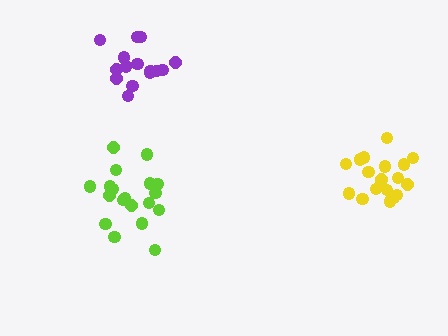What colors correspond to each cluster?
The clusters are colored: lime, yellow, purple.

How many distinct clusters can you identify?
There are 3 distinct clusters.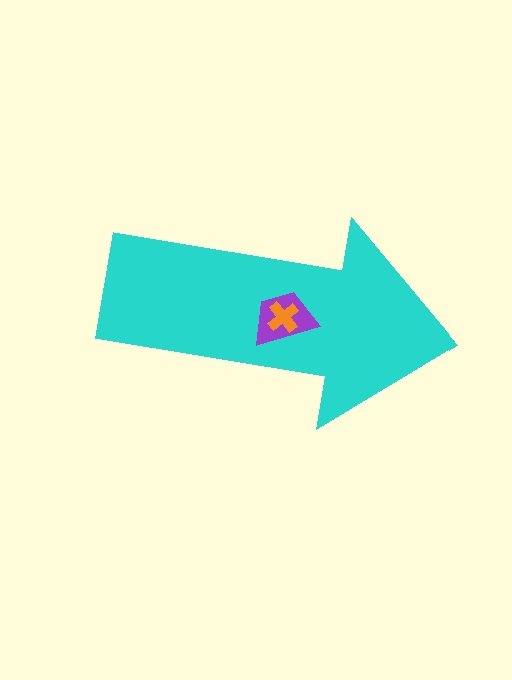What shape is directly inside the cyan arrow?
The purple trapezoid.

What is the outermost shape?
The cyan arrow.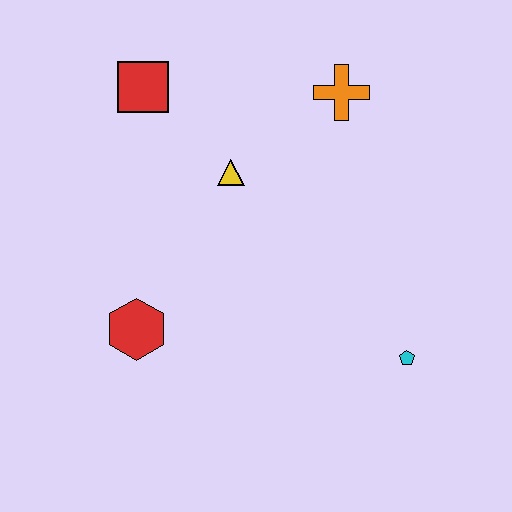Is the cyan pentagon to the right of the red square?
Yes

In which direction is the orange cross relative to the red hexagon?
The orange cross is above the red hexagon.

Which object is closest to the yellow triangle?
The red square is closest to the yellow triangle.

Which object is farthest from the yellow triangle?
The cyan pentagon is farthest from the yellow triangle.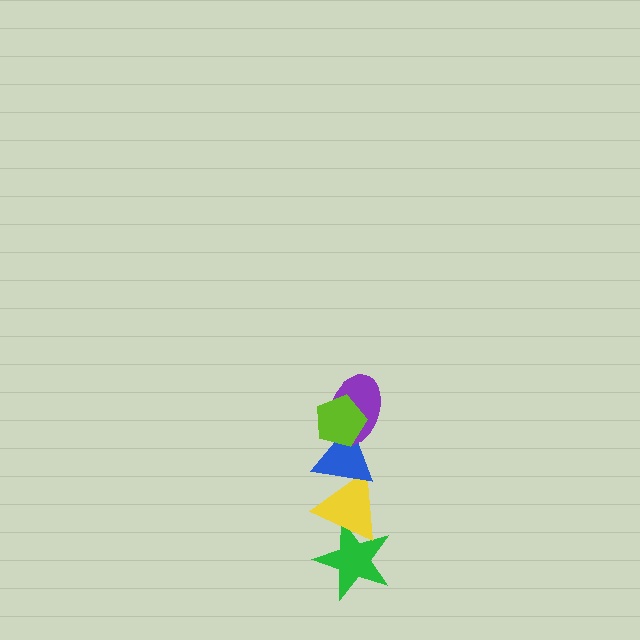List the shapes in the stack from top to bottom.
From top to bottom: the lime pentagon, the purple ellipse, the blue triangle, the yellow triangle, the green star.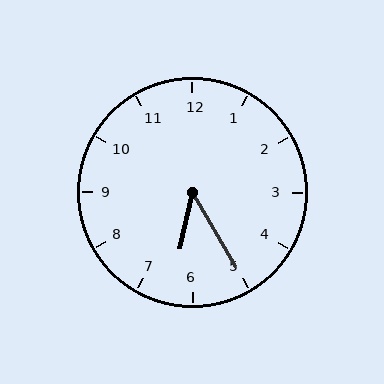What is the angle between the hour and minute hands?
Approximately 42 degrees.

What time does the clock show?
6:25.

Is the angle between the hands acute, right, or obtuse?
It is acute.